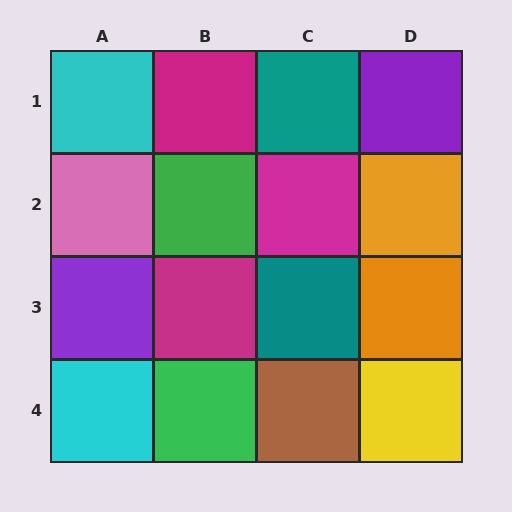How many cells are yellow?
1 cell is yellow.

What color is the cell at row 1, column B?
Magenta.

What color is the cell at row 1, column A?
Cyan.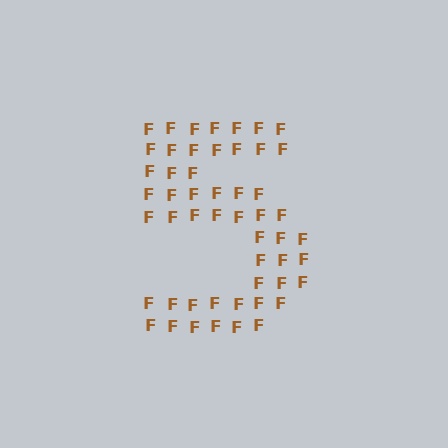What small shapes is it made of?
It is made of small letter F's.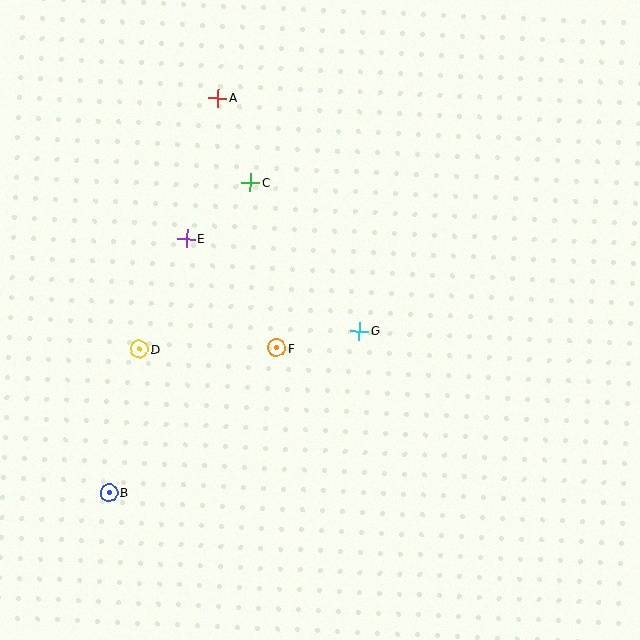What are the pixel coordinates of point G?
Point G is at (359, 331).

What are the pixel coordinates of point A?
Point A is at (218, 98).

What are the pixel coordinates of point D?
Point D is at (139, 349).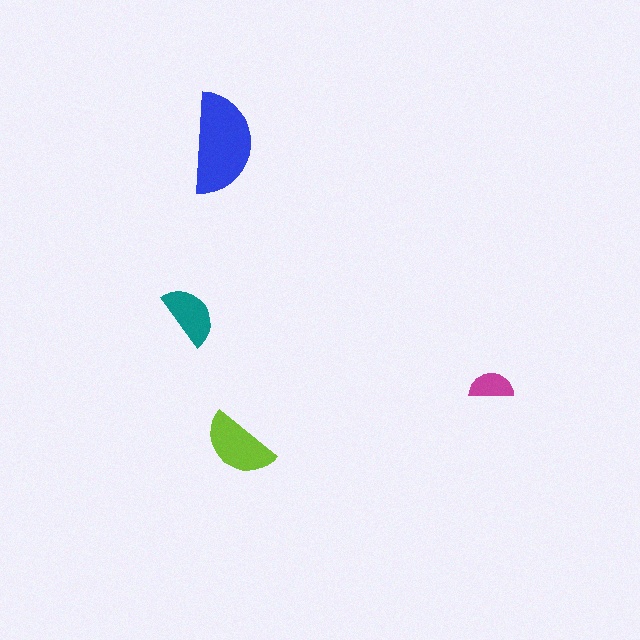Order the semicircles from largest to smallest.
the blue one, the lime one, the teal one, the magenta one.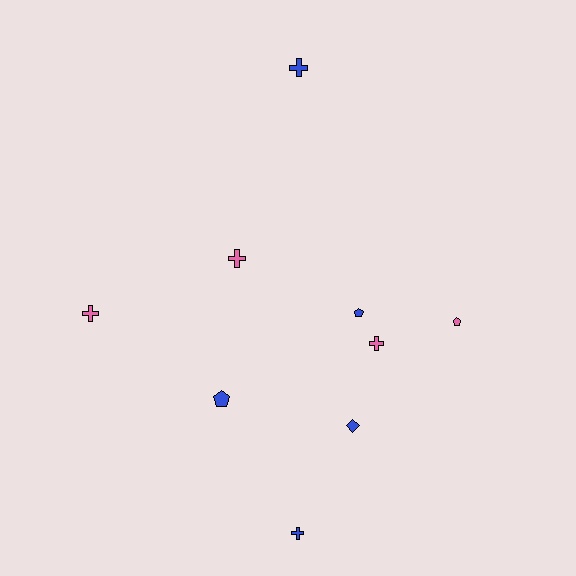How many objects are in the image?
There are 9 objects.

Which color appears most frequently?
Blue, with 5 objects.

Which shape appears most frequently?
Cross, with 5 objects.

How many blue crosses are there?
There are 2 blue crosses.